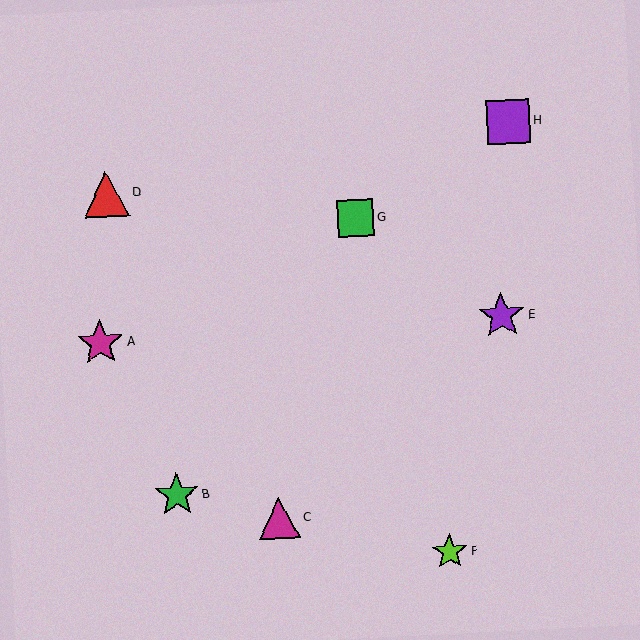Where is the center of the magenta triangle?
The center of the magenta triangle is at (279, 518).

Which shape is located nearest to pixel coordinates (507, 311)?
The purple star (labeled E) at (501, 316) is nearest to that location.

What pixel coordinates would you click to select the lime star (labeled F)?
Click at (450, 552) to select the lime star F.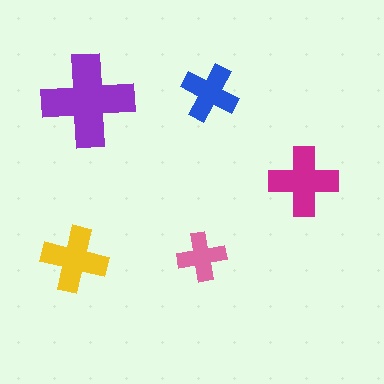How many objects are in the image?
There are 5 objects in the image.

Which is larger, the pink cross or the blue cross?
The blue one.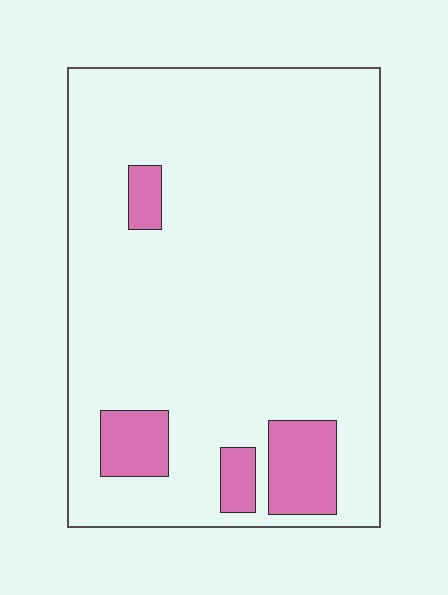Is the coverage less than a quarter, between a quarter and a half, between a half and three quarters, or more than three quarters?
Less than a quarter.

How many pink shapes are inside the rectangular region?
4.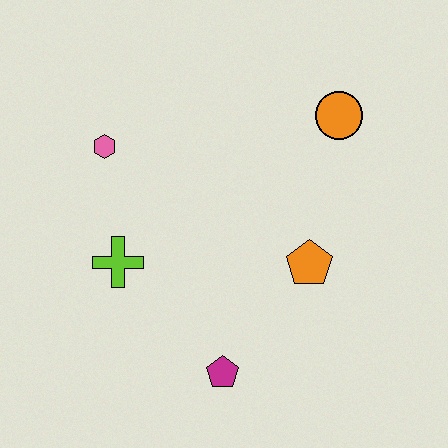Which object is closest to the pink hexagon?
The lime cross is closest to the pink hexagon.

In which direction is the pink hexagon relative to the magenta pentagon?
The pink hexagon is above the magenta pentagon.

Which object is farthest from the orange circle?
The magenta pentagon is farthest from the orange circle.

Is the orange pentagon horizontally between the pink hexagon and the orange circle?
Yes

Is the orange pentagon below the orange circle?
Yes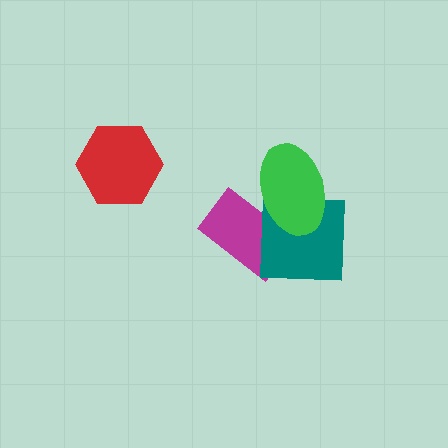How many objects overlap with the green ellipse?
2 objects overlap with the green ellipse.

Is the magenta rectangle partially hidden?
Yes, it is partially covered by another shape.